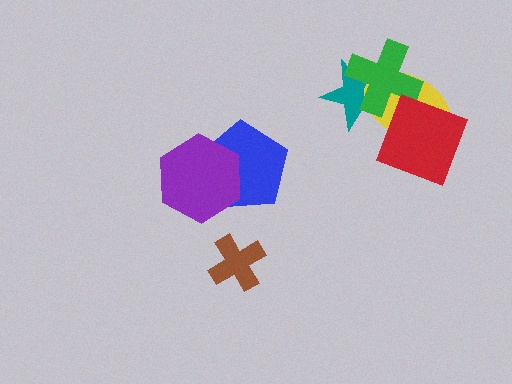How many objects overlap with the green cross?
3 objects overlap with the green cross.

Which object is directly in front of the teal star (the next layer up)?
The yellow ellipse is directly in front of the teal star.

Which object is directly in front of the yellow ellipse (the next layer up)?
The green cross is directly in front of the yellow ellipse.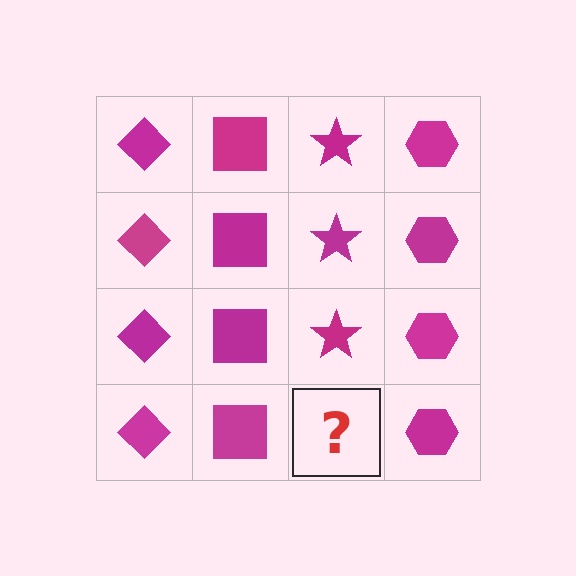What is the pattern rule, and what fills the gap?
The rule is that each column has a consistent shape. The gap should be filled with a magenta star.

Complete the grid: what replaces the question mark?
The question mark should be replaced with a magenta star.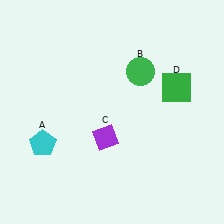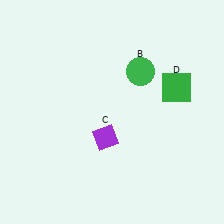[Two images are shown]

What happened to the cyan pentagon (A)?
The cyan pentagon (A) was removed in Image 2. It was in the bottom-left area of Image 1.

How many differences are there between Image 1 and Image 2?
There is 1 difference between the two images.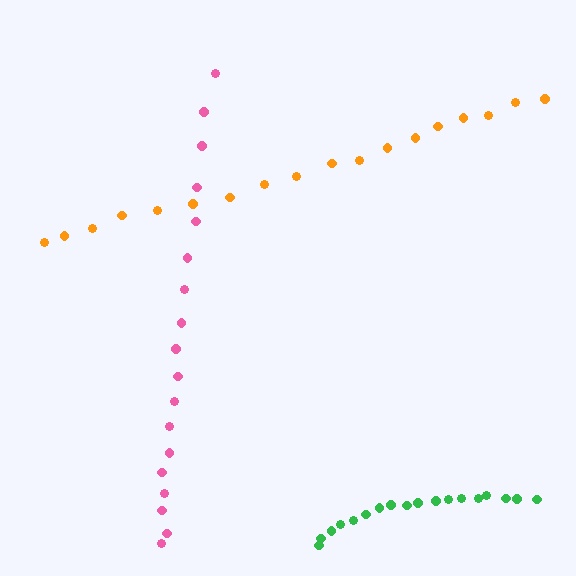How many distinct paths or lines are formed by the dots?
There are 3 distinct paths.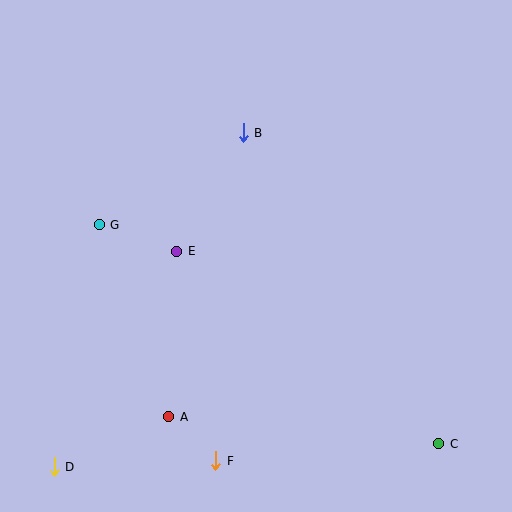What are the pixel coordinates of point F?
Point F is at (216, 461).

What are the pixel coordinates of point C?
Point C is at (439, 444).